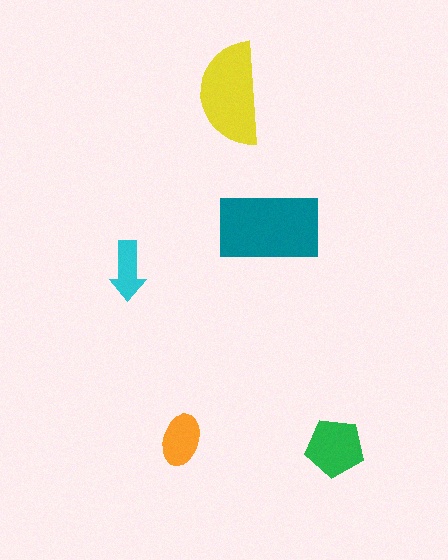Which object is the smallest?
The cyan arrow.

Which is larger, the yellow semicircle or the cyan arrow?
The yellow semicircle.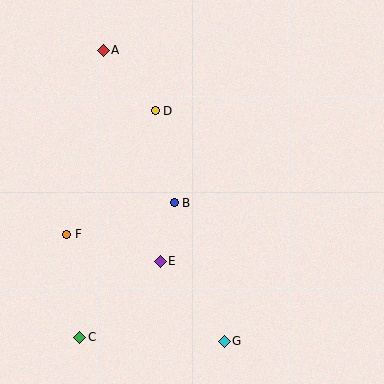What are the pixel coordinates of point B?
Point B is at (174, 203).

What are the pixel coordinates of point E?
Point E is at (160, 261).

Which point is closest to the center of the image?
Point B at (174, 203) is closest to the center.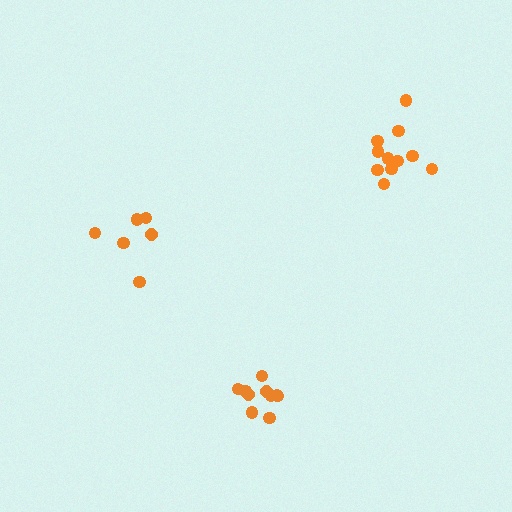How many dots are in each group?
Group 1: 11 dots, Group 2: 10 dots, Group 3: 6 dots (27 total).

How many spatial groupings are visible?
There are 3 spatial groupings.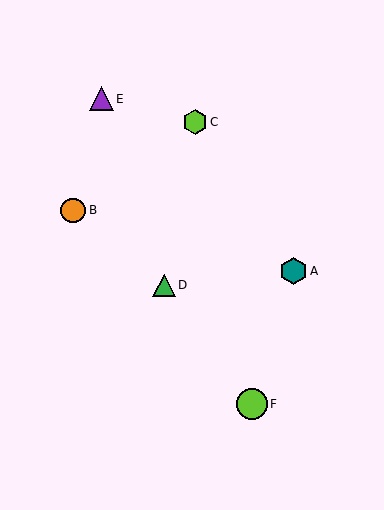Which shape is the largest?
The lime circle (labeled F) is the largest.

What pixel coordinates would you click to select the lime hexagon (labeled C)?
Click at (195, 122) to select the lime hexagon C.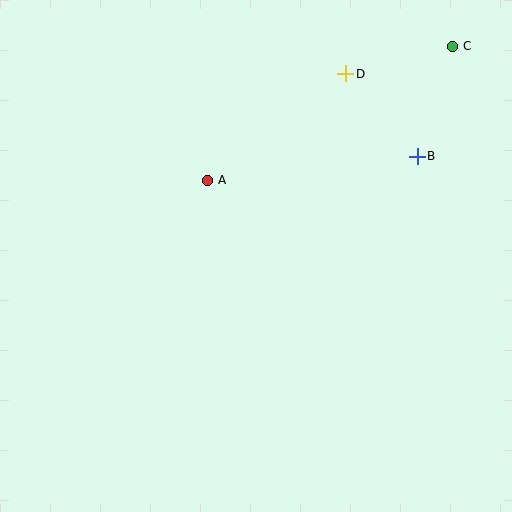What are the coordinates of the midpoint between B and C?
The midpoint between B and C is at (435, 101).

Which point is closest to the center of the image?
Point A at (208, 180) is closest to the center.